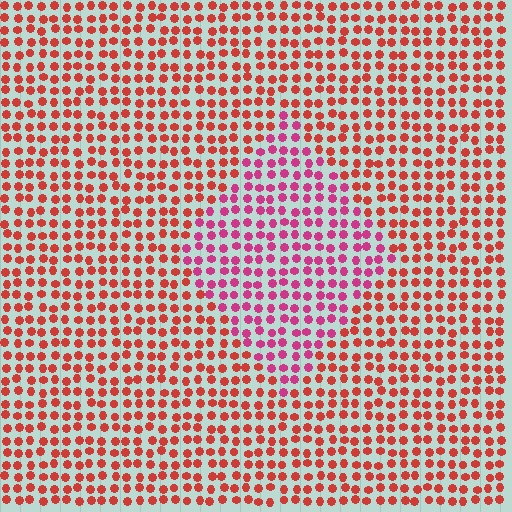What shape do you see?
I see a diamond.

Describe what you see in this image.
The image is filled with small red elements in a uniform arrangement. A diamond-shaped region is visible where the elements are tinted to a slightly different hue, forming a subtle color boundary.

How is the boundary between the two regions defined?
The boundary is defined purely by a slight shift in hue (about 34 degrees). Spacing, size, and orientation are identical on both sides.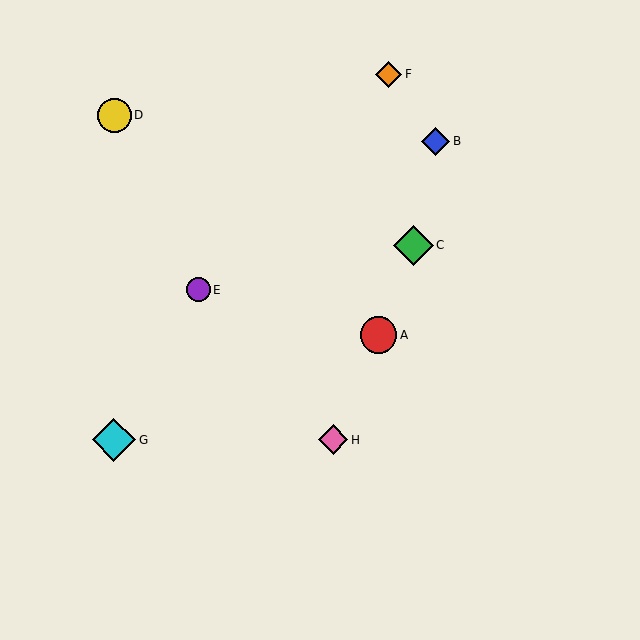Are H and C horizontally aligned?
No, H is at y≈440 and C is at y≈245.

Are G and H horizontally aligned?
Yes, both are at y≈440.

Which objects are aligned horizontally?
Objects G, H are aligned horizontally.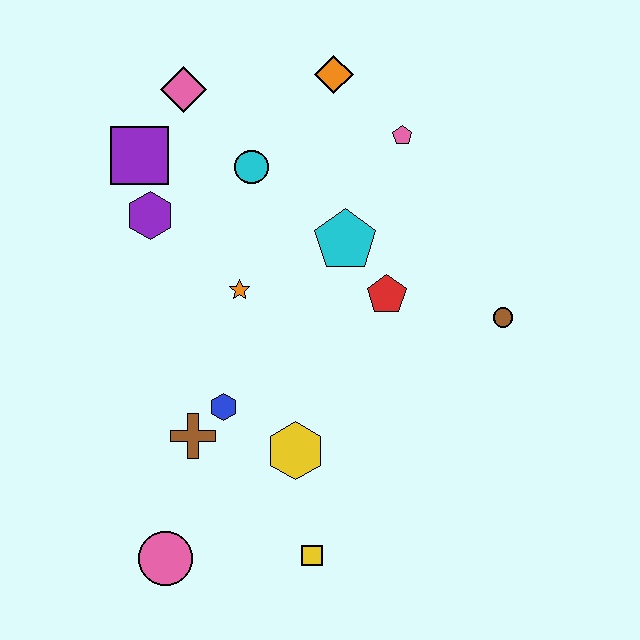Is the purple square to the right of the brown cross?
No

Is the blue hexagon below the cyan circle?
Yes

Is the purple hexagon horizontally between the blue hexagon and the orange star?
No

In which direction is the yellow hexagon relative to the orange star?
The yellow hexagon is below the orange star.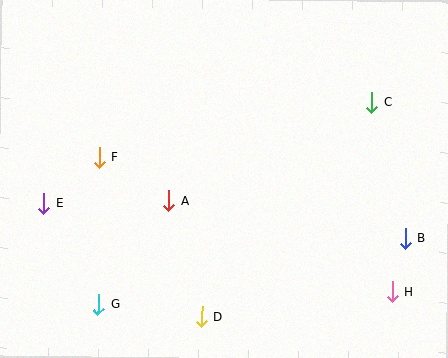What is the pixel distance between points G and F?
The distance between G and F is 147 pixels.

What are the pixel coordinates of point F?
Point F is at (100, 157).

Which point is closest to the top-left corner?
Point F is closest to the top-left corner.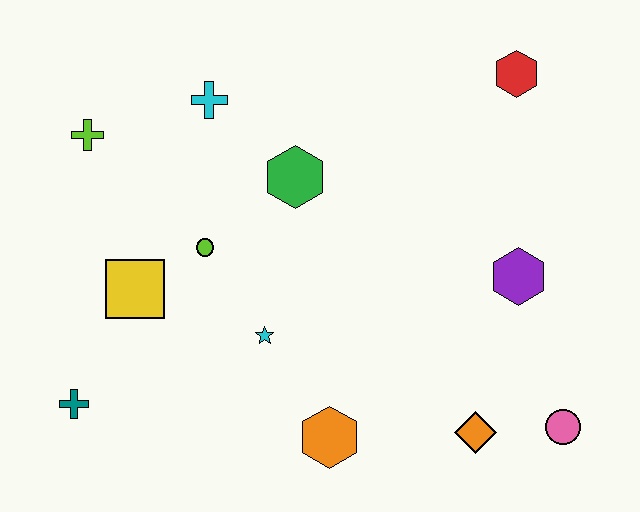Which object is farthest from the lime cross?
The pink circle is farthest from the lime cross.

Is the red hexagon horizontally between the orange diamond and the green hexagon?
No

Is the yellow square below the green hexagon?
Yes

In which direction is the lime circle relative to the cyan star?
The lime circle is above the cyan star.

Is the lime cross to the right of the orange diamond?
No